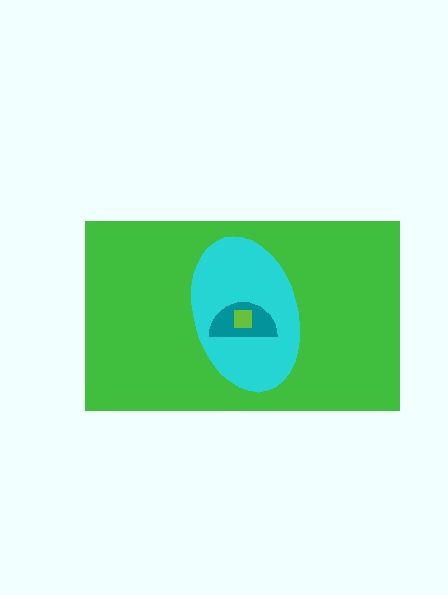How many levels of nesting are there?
4.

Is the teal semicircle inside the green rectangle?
Yes.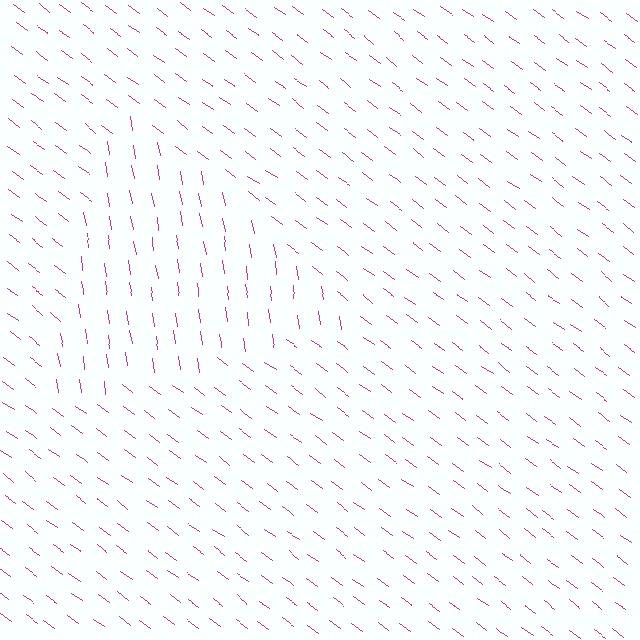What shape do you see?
I see a triangle.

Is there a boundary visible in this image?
Yes, there is a texture boundary formed by a change in line orientation.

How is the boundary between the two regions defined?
The boundary is defined purely by a change in line orientation (approximately 45 degrees difference). All lines are the same color and thickness.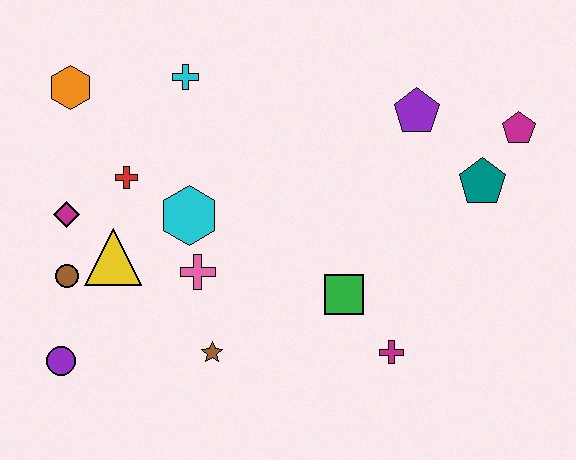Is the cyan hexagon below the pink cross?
No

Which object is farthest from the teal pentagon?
The purple circle is farthest from the teal pentagon.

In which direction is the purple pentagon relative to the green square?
The purple pentagon is above the green square.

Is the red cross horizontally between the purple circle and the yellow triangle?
No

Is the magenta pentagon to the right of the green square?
Yes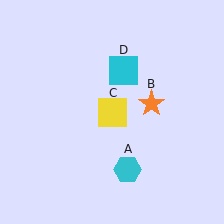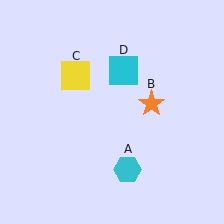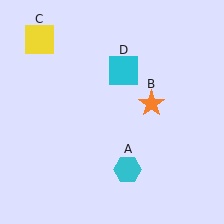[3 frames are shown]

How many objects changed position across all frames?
1 object changed position: yellow square (object C).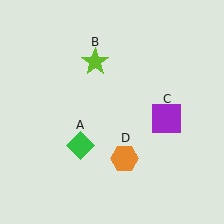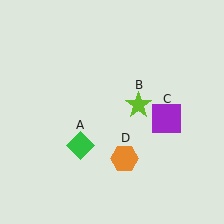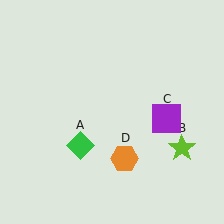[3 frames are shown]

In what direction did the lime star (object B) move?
The lime star (object B) moved down and to the right.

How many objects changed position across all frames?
1 object changed position: lime star (object B).